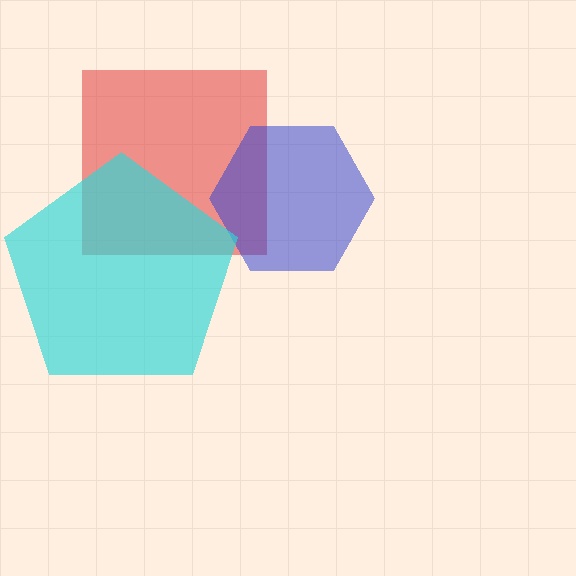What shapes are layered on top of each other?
The layered shapes are: a red square, a blue hexagon, a cyan pentagon.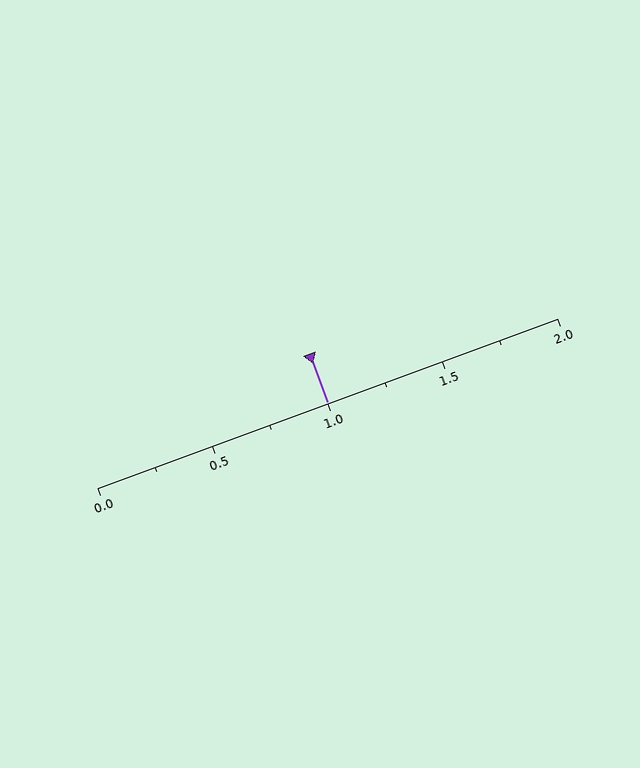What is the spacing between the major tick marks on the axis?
The major ticks are spaced 0.5 apart.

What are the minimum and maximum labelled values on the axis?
The axis runs from 0.0 to 2.0.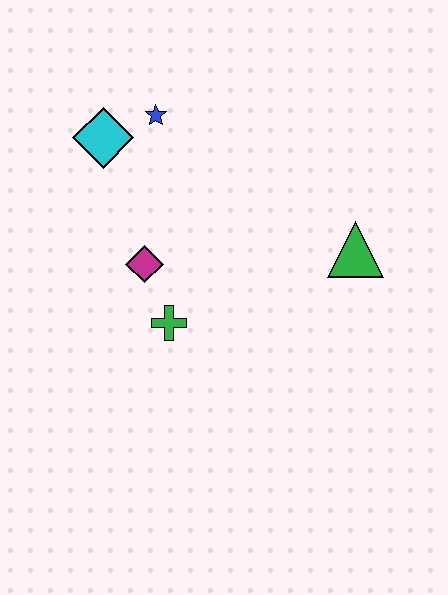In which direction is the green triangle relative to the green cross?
The green triangle is to the right of the green cross.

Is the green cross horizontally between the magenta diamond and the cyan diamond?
No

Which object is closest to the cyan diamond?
The blue star is closest to the cyan diamond.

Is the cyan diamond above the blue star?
No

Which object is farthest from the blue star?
The green triangle is farthest from the blue star.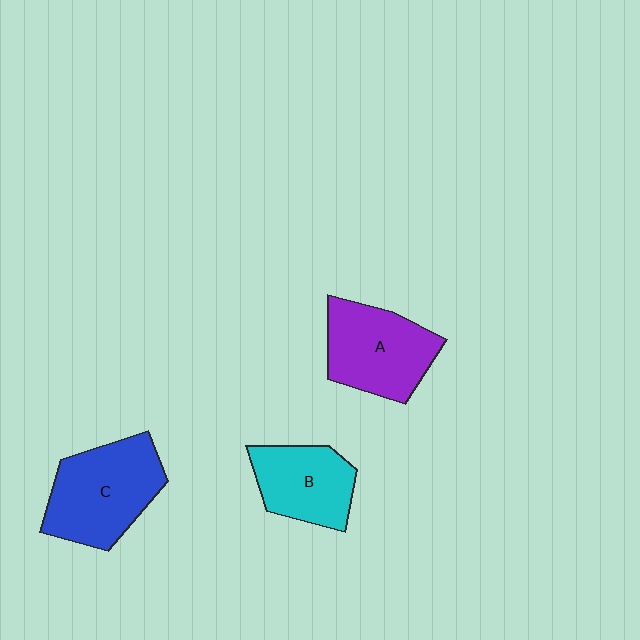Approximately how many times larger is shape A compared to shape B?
Approximately 1.2 times.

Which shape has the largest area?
Shape C (blue).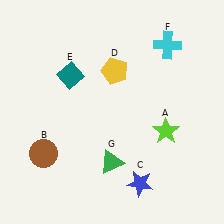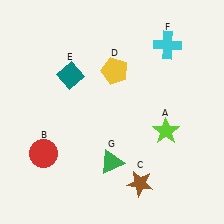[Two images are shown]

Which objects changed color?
B changed from brown to red. C changed from blue to brown.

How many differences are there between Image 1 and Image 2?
There are 2 differences between the two images.